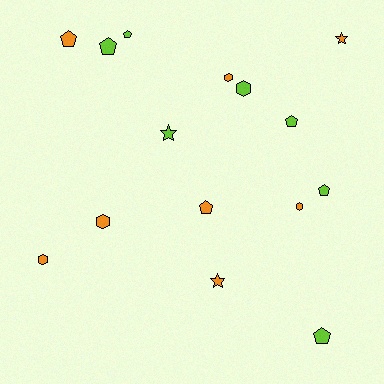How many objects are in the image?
There are 15 objects.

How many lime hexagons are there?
There is 1 lime hexagon.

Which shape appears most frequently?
Pentagon, with 7 objects.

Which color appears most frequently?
Orange, with 8 objects.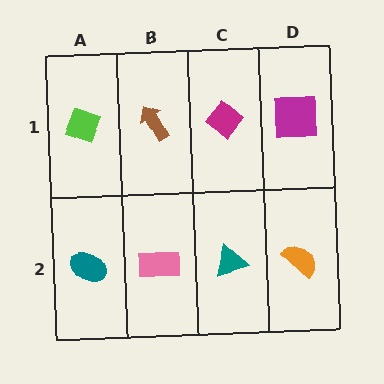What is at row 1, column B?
A brown arrow.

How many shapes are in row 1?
4 shapes.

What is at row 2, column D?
An orange semicircle.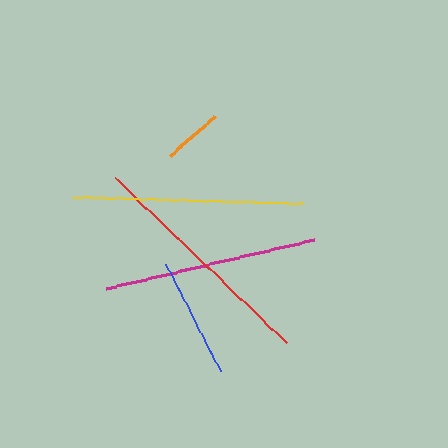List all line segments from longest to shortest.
From longest to shortest: red, yellow, magenta, blue, orange.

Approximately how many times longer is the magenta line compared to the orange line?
The magenta line is approximately 3.5 times the length of the orange line.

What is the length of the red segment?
The red segment is approximately 238 pixels long.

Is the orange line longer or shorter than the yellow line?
The yellow line is longer than the orange line.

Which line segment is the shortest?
The orange line is the shortest at approximately 60 pixels.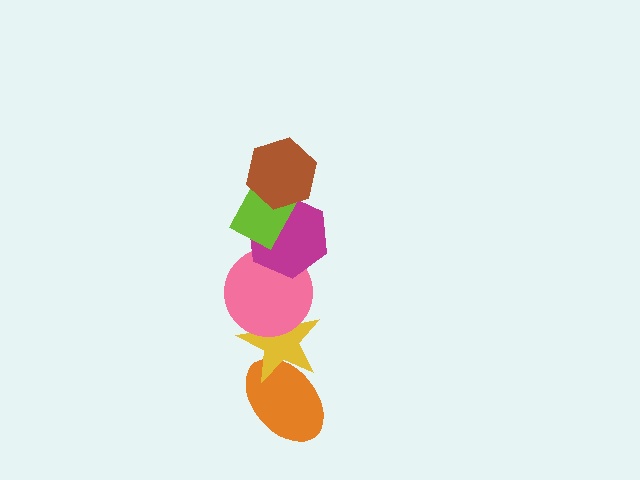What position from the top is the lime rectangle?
The lime rectangle is 2nd from the top.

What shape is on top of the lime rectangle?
The brown hexagon is on top of the lime rectangle.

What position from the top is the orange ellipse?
The orange ellipse is 6th from the top.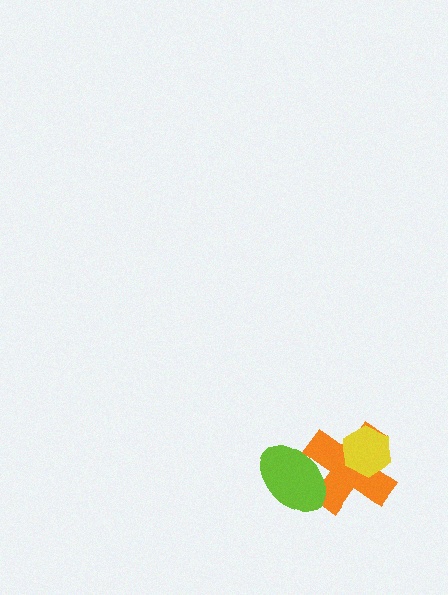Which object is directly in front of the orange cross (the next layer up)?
The yellow hexagon is directly in front of the orange cross.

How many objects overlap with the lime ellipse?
1 object overlaps with the lime ellipse.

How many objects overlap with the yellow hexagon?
1 object overlaps with the yellow hexagon.